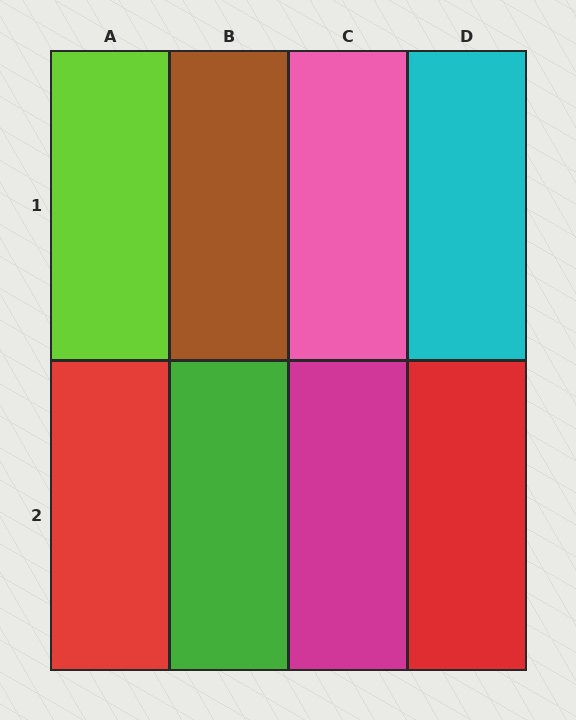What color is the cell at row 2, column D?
Red.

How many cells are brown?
1 cell is brown.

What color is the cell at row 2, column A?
Red.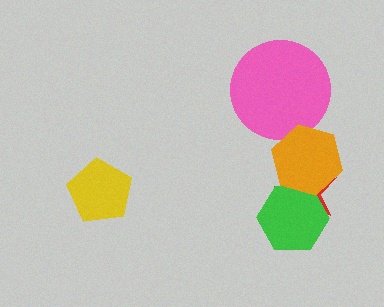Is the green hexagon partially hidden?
Yes, it is partially covered by another shape.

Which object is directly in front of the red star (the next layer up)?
The green hexagon is directly in front of the red star.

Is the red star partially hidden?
Yes, it is partially covered by another shape.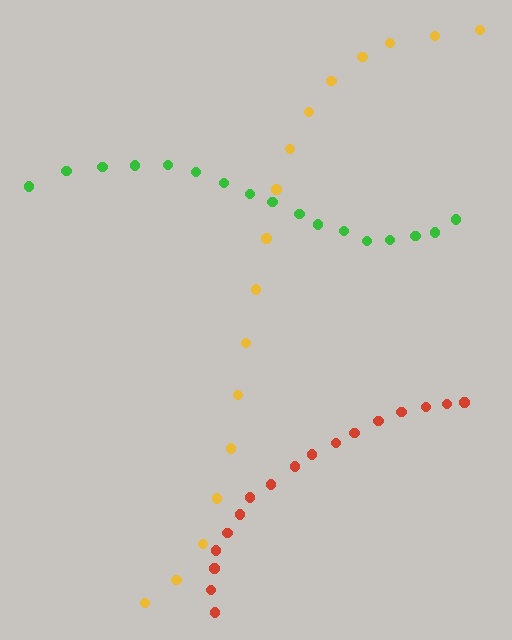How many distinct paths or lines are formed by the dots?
There are 3 distinct paths.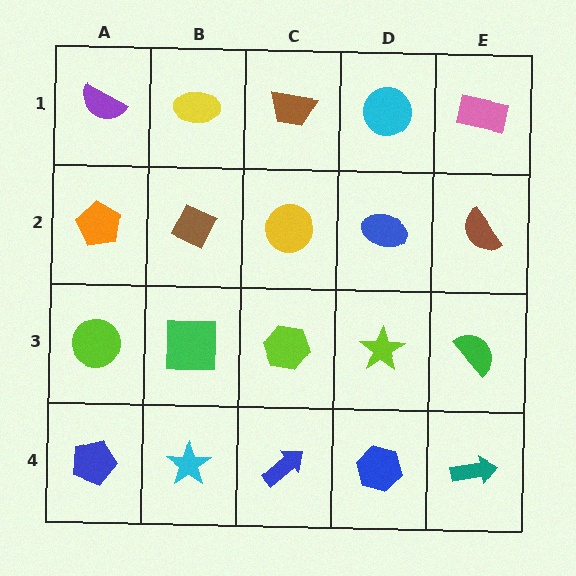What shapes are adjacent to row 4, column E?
A green semicircle (row 3, column E), a blue hexagon (row 4, column D).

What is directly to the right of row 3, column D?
A green semicircle.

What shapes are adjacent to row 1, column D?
A blue ellipse (row 2, column D), a brown trapezoid (row 1, column C), a pink rectangle (row 1, column E).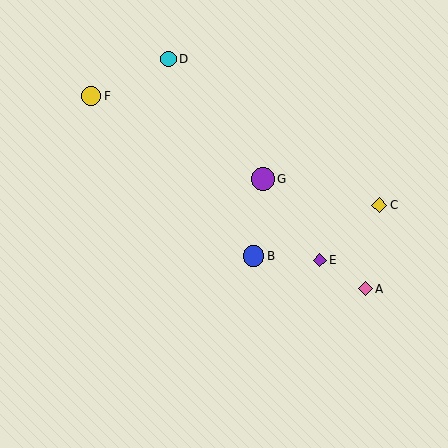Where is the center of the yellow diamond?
The center of the yellow diamond is at (379, 205).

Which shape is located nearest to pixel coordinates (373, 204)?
The yellow diamond (labeled C) at (379, 205) is nearest to that location.